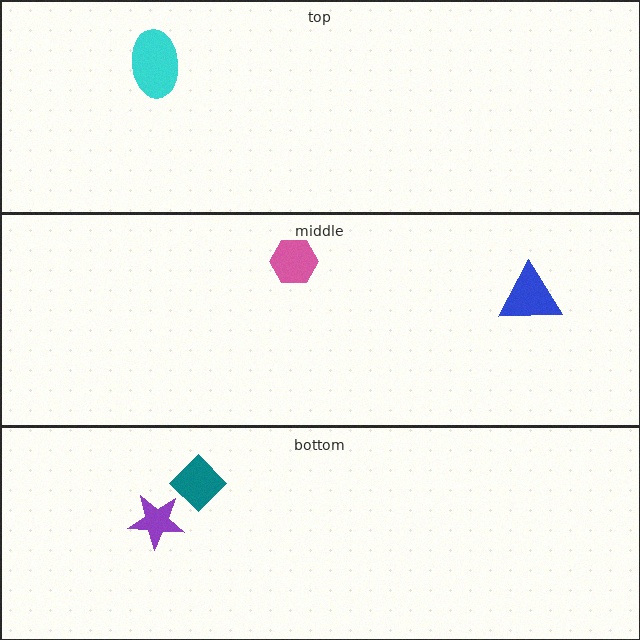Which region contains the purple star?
The bottom region.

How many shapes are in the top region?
1.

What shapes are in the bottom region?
The teal diamond, the purple star.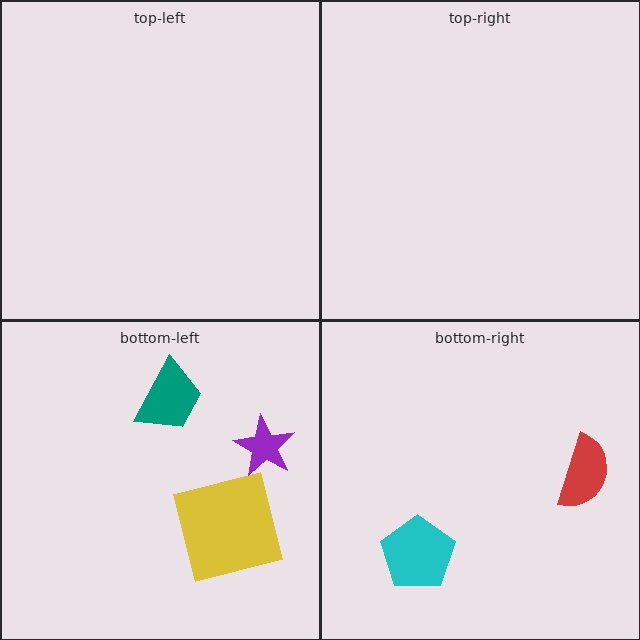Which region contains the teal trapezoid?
The bottom-left region.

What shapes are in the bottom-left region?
The yellow square, the teal trapezoid, the purple star.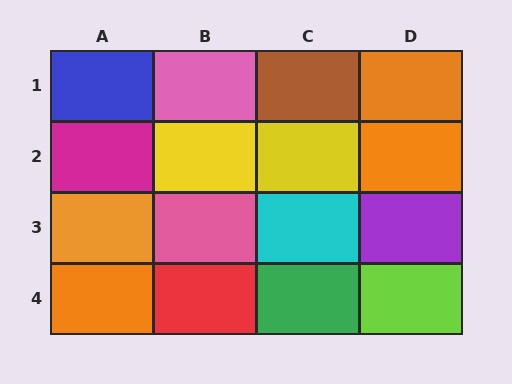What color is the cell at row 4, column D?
Lime.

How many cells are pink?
2 cells are pink.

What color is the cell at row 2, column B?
Yellow.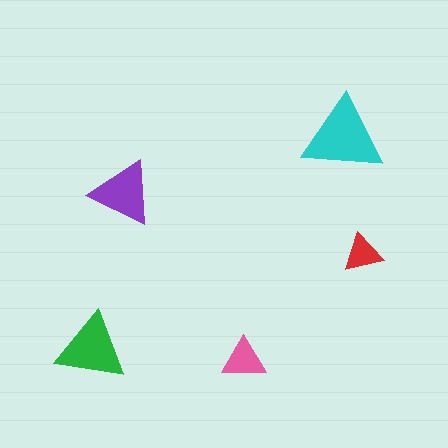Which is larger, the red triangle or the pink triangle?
The pink one.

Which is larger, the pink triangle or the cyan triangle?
The cyan one.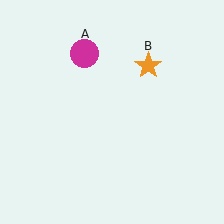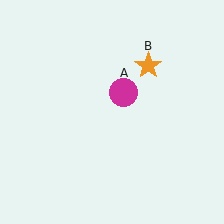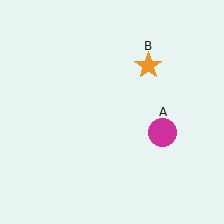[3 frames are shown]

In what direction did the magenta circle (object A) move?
The magenta circle (object A) moved down and to the right.